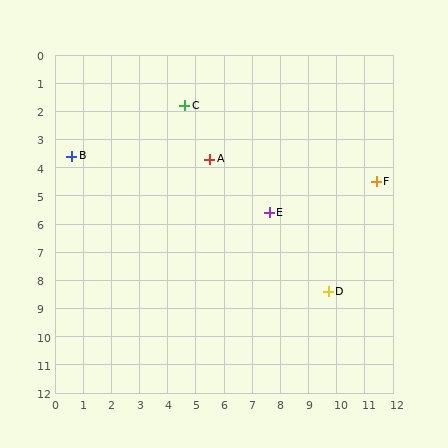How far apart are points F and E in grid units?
Points F and E are about 4.0 grid units apart.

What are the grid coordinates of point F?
Point F is at approximately (11.4, 4.5).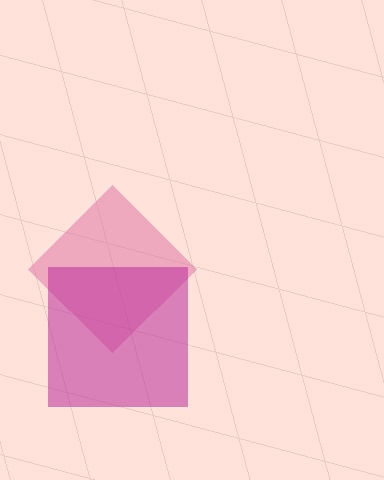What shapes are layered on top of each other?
The layered shapes are: a pink diamond, a magenta square.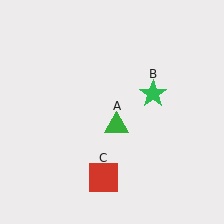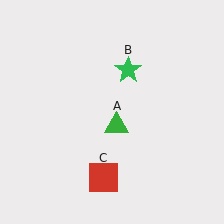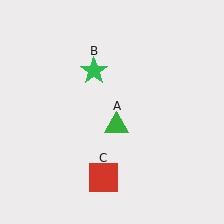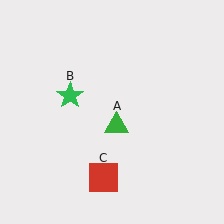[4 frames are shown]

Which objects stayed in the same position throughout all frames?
Green triangle (object A) and red square (object C) remained stationary.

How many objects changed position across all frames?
1 object changed position: green star (object B).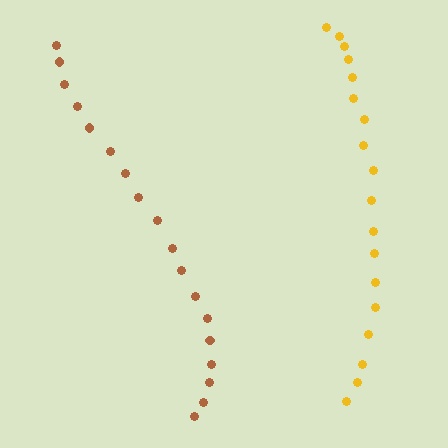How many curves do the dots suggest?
There are 2 distinct paths.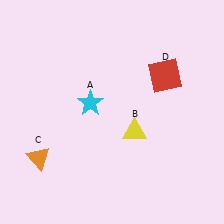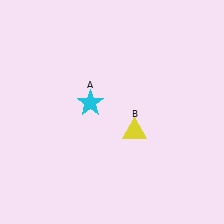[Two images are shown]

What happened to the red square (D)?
The red square (D) was removed in Image 2. It was in the top-right area of Image 1.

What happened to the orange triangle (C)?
The orange triangle (C) was removed in Image 2. It was in the bottom-left area of Image 1.